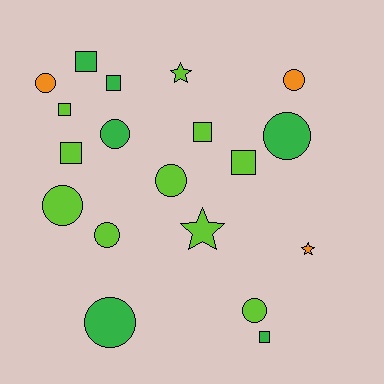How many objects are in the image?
There are 19 objects.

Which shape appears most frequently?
Circle, with 9 objects.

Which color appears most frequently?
Lime, with 10 objects.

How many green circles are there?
There are 3 green circles.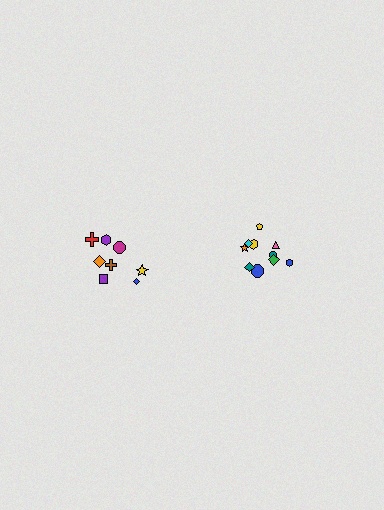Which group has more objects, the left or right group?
The right group.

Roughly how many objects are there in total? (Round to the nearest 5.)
Roughly 20 objects in total.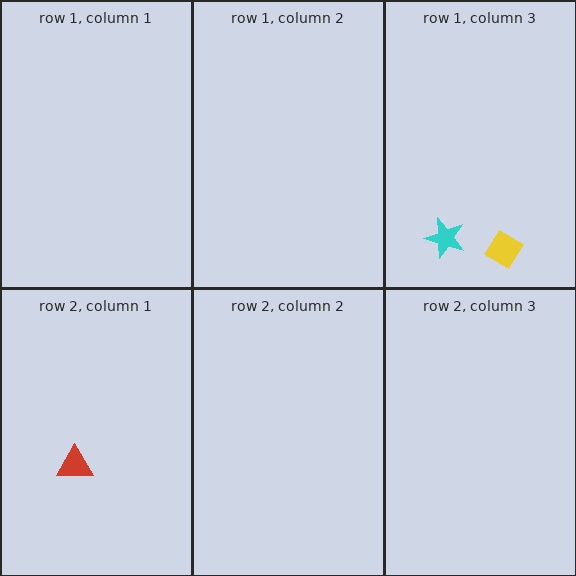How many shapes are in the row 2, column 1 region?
1.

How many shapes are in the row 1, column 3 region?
2.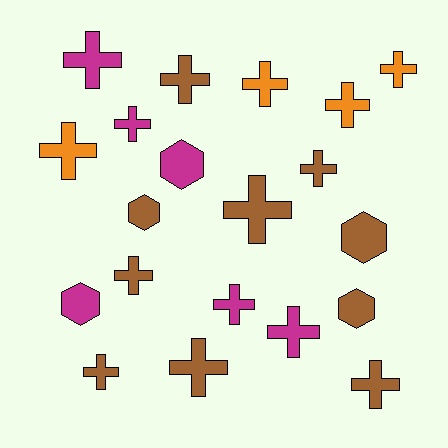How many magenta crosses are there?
There are 4 magenta crosses.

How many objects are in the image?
There are 20 objects.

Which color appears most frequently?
Brown, with 10 objects.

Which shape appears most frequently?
Cross, with 15 objects.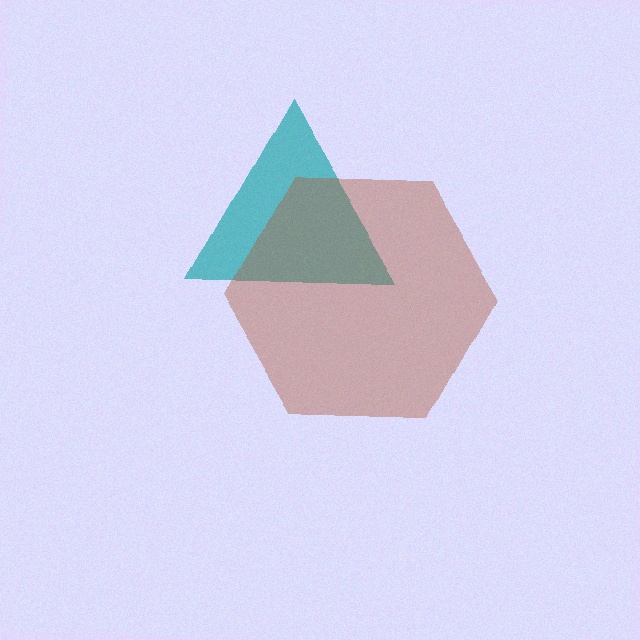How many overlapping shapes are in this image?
There are 2 overlapping shapes in the image.